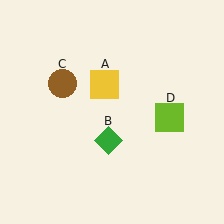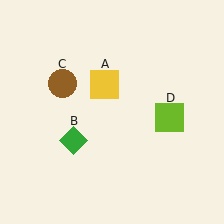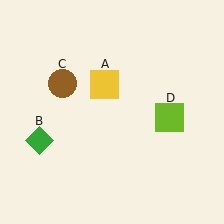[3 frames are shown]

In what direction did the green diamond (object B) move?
The green diamond (object B) moved left.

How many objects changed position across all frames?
1 object changed position: green diamond (object B).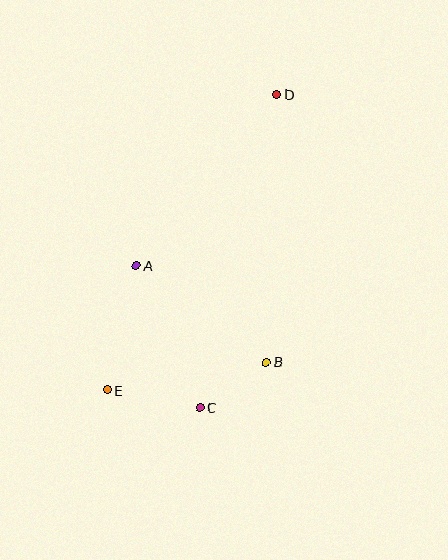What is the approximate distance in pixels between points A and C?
The distance between A and C is approximately 156 pixels.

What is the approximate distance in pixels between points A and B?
The distance between A and B is approximately 162 pixels.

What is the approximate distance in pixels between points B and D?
The distance between B and D is approximately 268 pixels.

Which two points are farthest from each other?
Points D and E are farthest from each other.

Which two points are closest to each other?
Points B and C are closest to each other.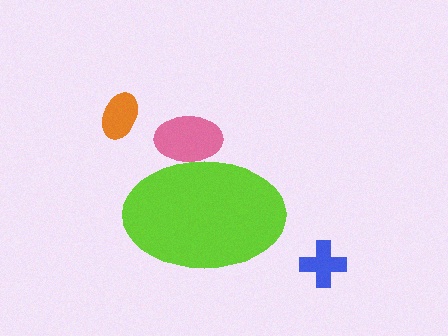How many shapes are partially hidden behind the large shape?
1 shape is partially hidden.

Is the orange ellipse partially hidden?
No, the orange ellipse is fully visible.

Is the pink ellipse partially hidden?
Yes, the pink ellipse is partially hidden behind the lime ellipse.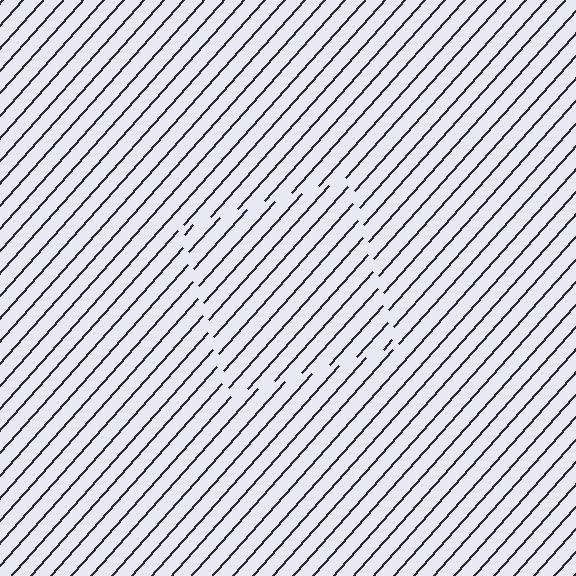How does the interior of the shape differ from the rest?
The interior of the shape contains the same grating, shifted by half a period — the contour is defined by the phase discontinuity where line-ends from the inner and outer gratings abut.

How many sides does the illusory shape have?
4 sides — the line-ends trace a square.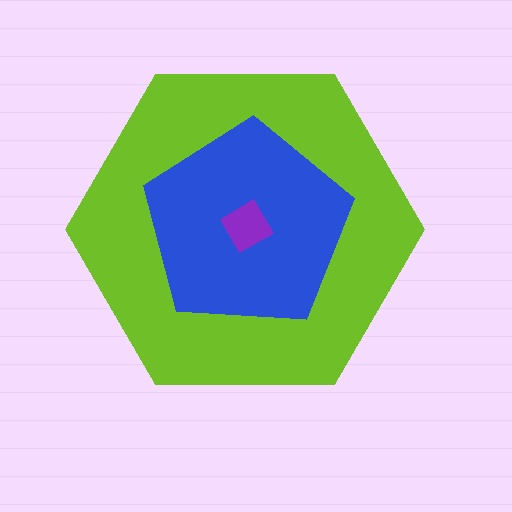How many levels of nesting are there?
3.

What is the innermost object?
The purple diamond.